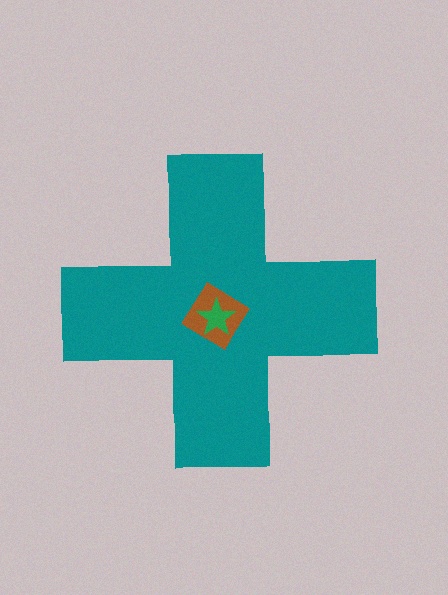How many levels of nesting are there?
3.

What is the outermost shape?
The teal cross.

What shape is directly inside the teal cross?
The brown diamond.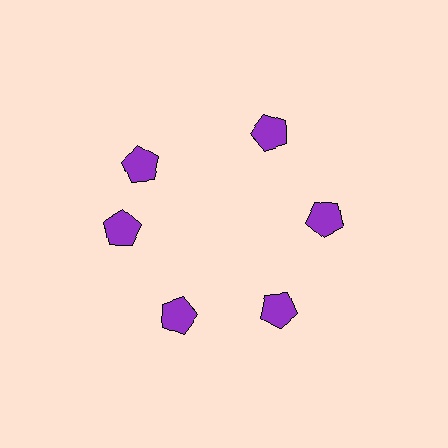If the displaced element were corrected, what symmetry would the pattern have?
It would have 6-fold rotational symmetry — the pattern would map onto itself every 60 degrees.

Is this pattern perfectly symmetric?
No. The 6 purple pentagons are arranged in a ring, but one element near the 11 o'clock position is rotated out of alignment along the ring, breaking the 6-fold rotational symmetry.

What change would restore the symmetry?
The symmetry would be restored by rotating it back into even spacing with its neighbors so that all 6 pentagons sit at equal angles and equal distance from the center.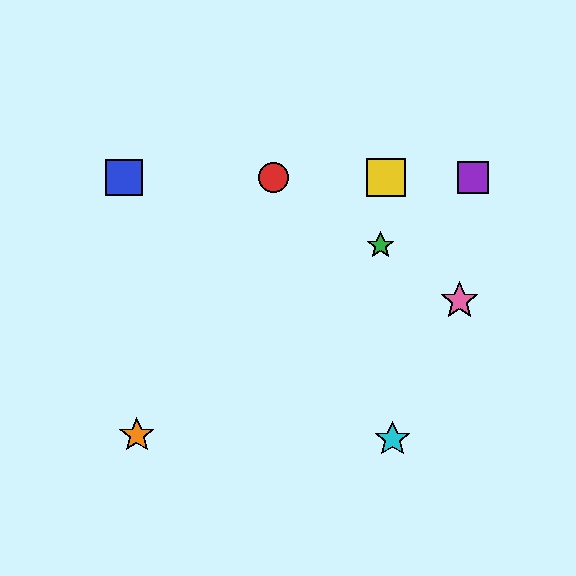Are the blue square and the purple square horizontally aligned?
Yes, both are at y≈177.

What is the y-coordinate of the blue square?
The blue square is at y≈177.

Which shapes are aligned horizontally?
The red circle, the blue square, the yellow square, the purple square are aligned horizontally.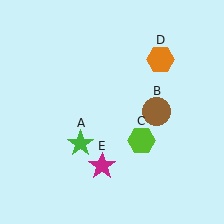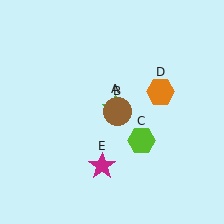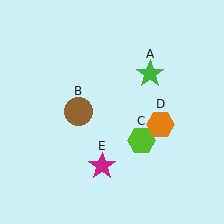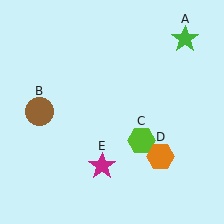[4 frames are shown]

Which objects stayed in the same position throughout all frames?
Lime hexagon (object C) and magenta star (object E) remained stationary.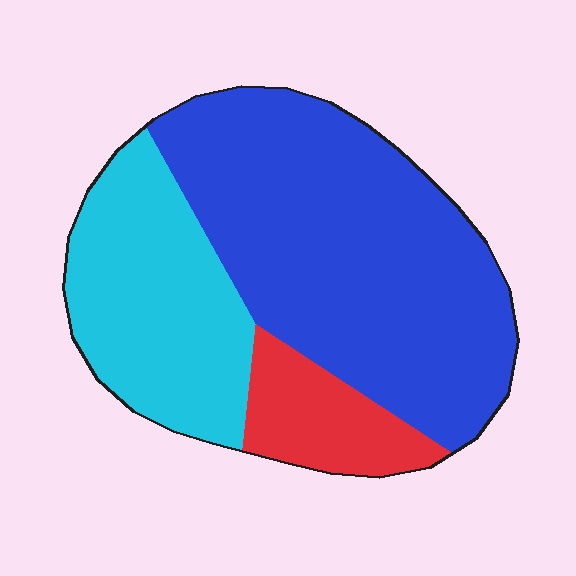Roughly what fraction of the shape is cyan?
Cyan takes up between a quarter and a half of the shape.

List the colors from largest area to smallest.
From largest to smallest: blue, cyan, red.